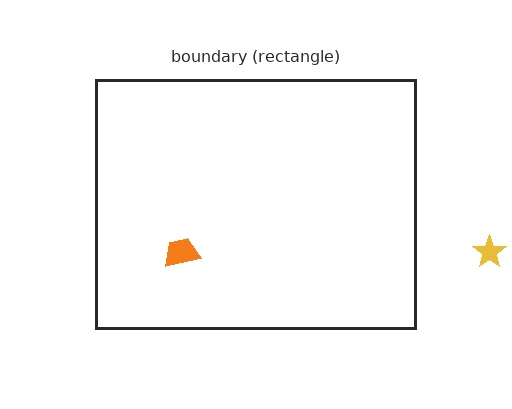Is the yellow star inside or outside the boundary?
Outside.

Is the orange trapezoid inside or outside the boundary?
Inside.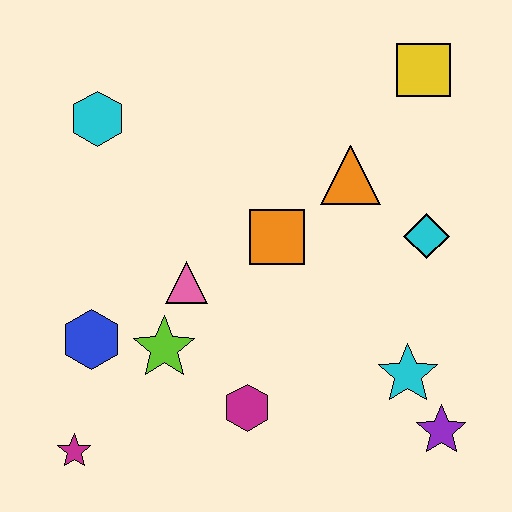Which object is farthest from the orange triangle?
The magenta star is farthest from the orange triangle.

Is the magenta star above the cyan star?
No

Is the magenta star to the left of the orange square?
Yes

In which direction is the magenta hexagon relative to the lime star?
The magenta hexagon is to the right of the lime star.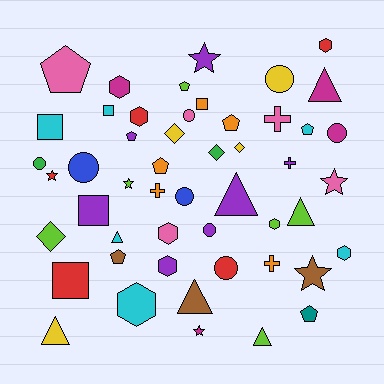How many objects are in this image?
There are 50 objects.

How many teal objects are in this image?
There is 1 teal object.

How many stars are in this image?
There are 6 stars.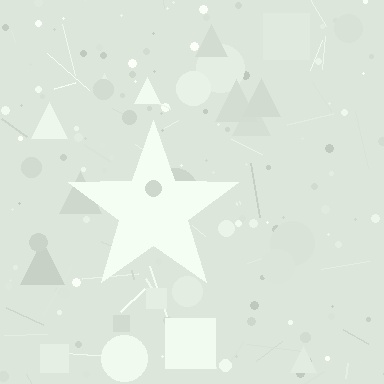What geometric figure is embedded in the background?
A star is embedded in the background.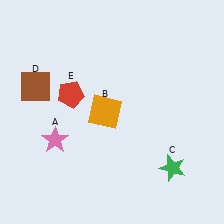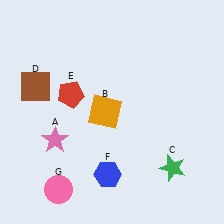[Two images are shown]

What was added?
A blue hexagon (F), a pink circle (G) were added in Image 2.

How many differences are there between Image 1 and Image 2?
There are 2 differences between the two images.